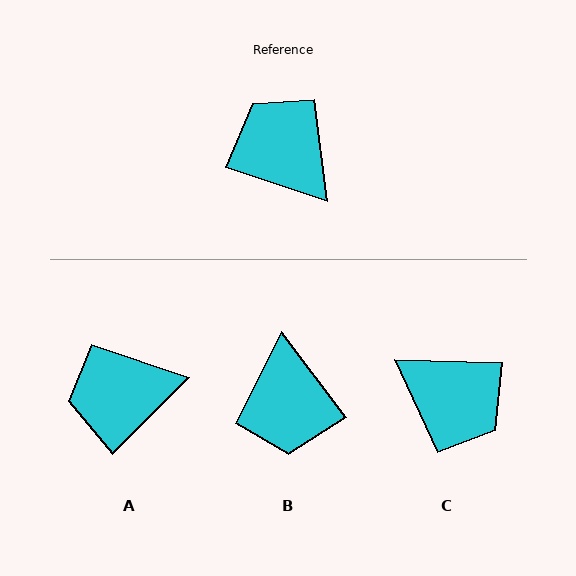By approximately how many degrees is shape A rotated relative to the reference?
Approximately 64 degrees counter-clockwise.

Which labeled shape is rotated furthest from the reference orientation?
C, about 163 degrees away.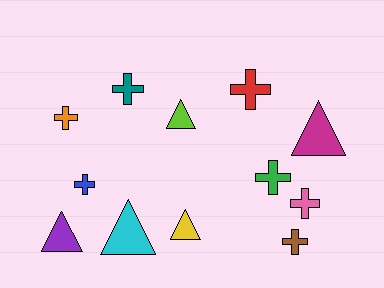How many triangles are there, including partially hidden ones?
There are 5 triangles.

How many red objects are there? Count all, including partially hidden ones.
There is 1 red object.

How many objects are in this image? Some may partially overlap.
There are 12 objects.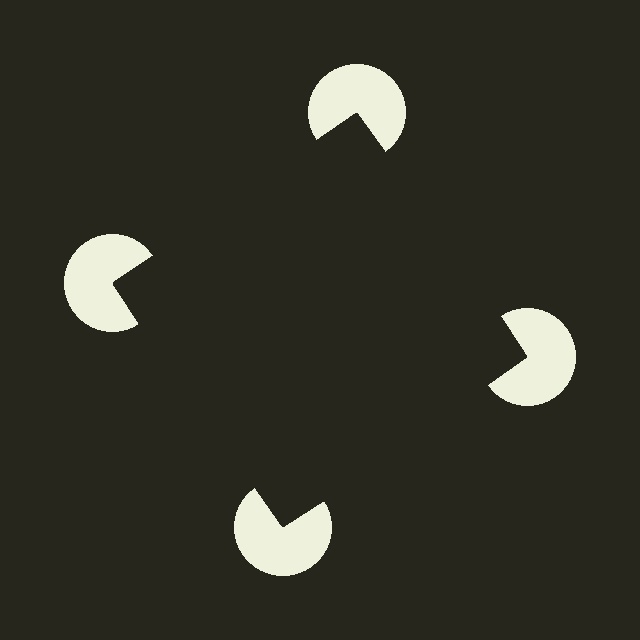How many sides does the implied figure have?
4 sides.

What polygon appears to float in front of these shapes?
An illusory square — its edges are inferred from the aligned wedge cuts in the pac-man discs, not physically drawn.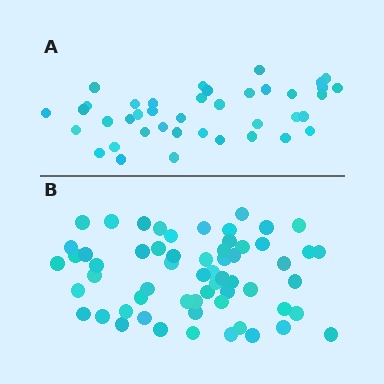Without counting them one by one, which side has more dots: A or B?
Region B (the bottom region) has more dots.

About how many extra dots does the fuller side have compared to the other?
Region B has approximately 20 more dots than region A.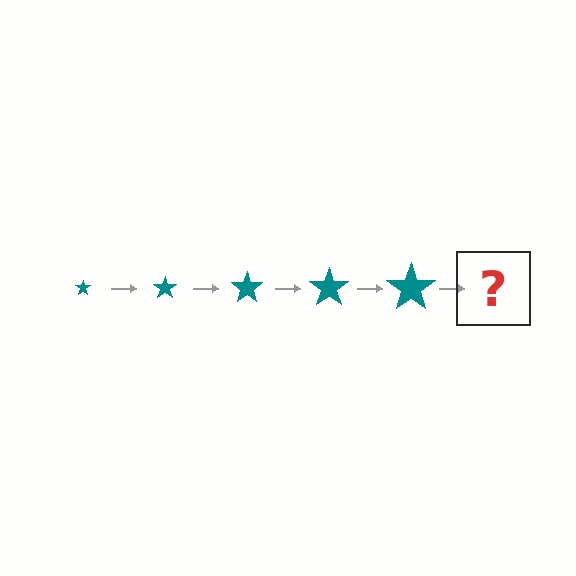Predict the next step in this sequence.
The next step is a teal star, larger than the previous one.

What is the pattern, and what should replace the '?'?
The pattern is that the star gets progressively larger each step. The '?' should be a teal star, larger than the previous one.